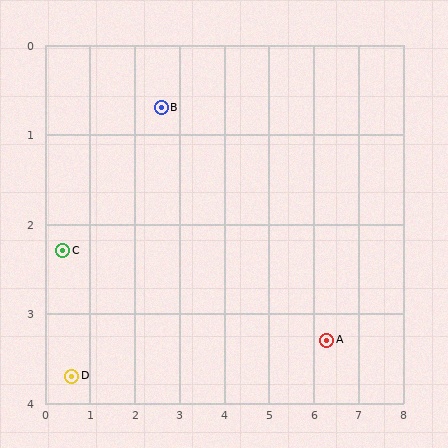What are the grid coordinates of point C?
Point C is at approximately (0.4, 2.3).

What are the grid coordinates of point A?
Point A is at approximately (6.3, 3.3).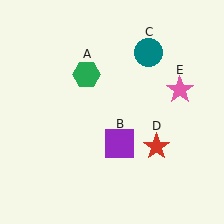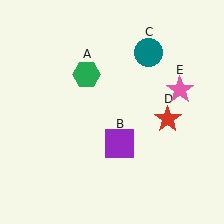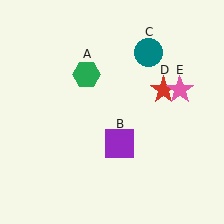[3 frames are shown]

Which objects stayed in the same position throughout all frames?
Green hexagon (object A) and purple square (object B) and teal circle (object C) and pink star (object E) remained stationary.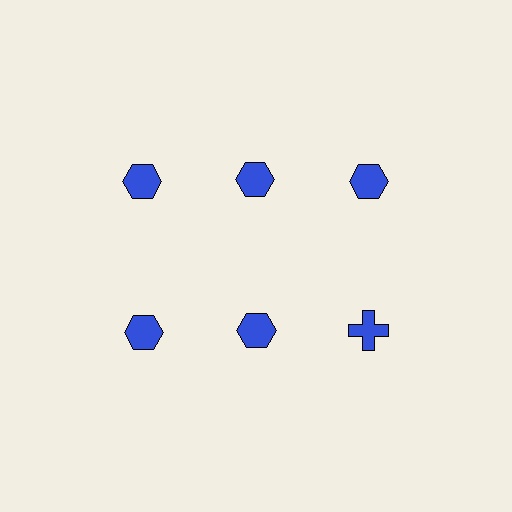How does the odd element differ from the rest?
It has a different shape: cross instead of hexagon.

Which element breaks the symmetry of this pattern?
The blue cross in the second row, center column breaks the symmetry. All other shapes are blue hexagons.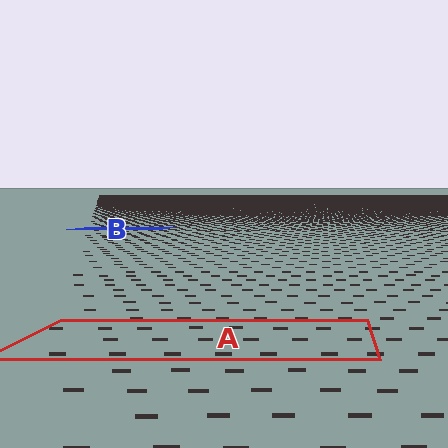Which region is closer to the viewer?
Region A is closer. The texture elements there are larger and more spread out.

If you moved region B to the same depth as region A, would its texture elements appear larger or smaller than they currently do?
They would appear larger. At a closer depth, the same texture elements are projected at a bigger on-screen size.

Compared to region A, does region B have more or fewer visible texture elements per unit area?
Region B has more texture elements per unit area — they are packed more densely because it is farther away.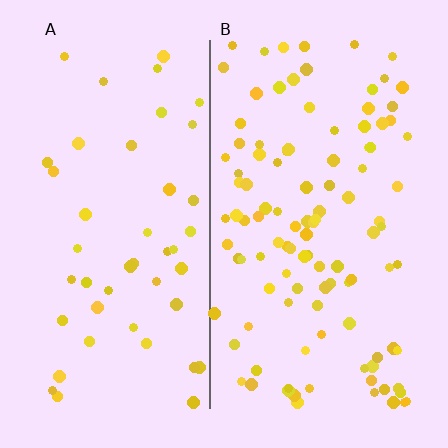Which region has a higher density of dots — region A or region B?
B (the right).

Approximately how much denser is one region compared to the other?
Approximately 2.3× — region B over region A.